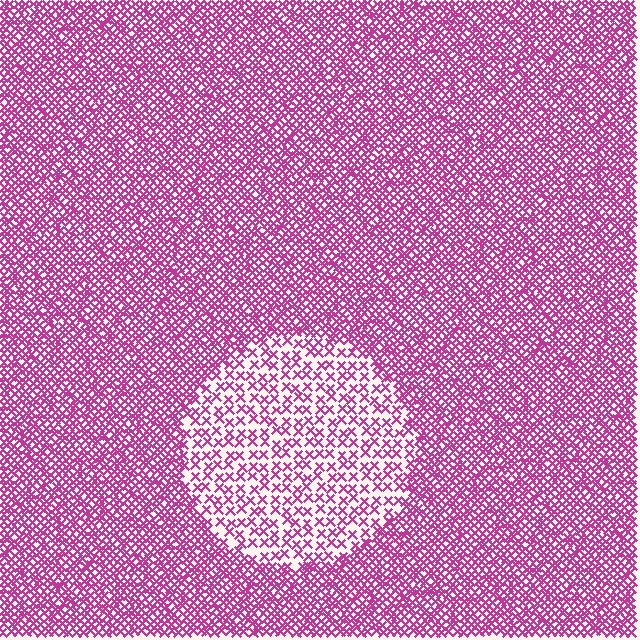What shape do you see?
I see a circle.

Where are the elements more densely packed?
The elements are more densely packed outside the circle boundary.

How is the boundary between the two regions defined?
The boundary is defined by a change in element density (approximately 2.4x ratio). All elements are the same color, size, and shape.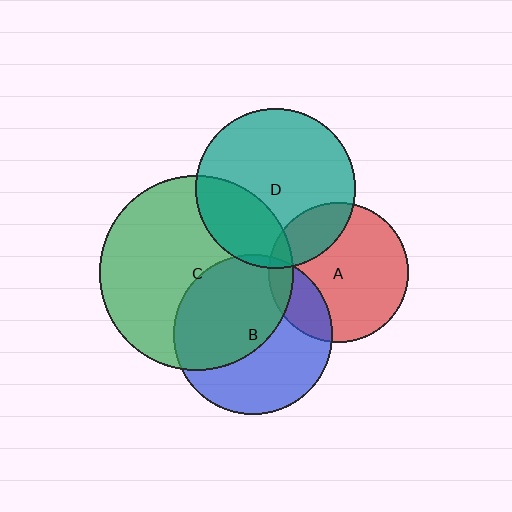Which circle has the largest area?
Circle C (green).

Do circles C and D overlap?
Yes.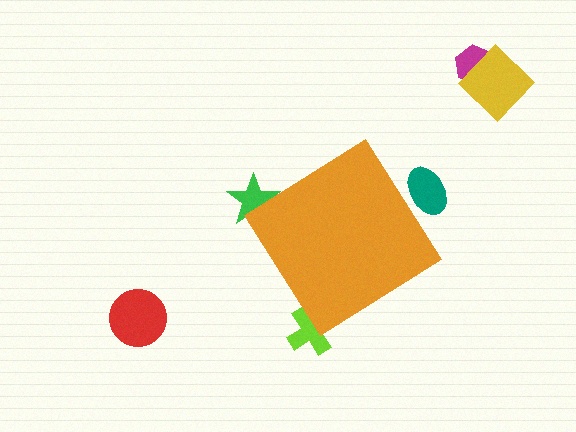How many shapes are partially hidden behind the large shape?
3 shapes are partially hidden.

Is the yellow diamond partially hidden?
No, the yellow diamond is fully visible.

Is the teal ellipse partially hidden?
Yes, the teal ellipse is partially hidden behind the orange diamond.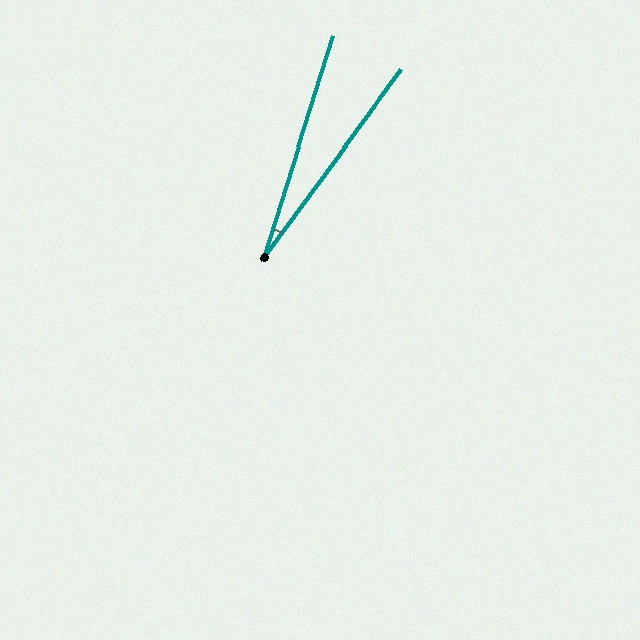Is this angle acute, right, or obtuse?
It is acute.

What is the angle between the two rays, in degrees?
Approximately 19 degrees.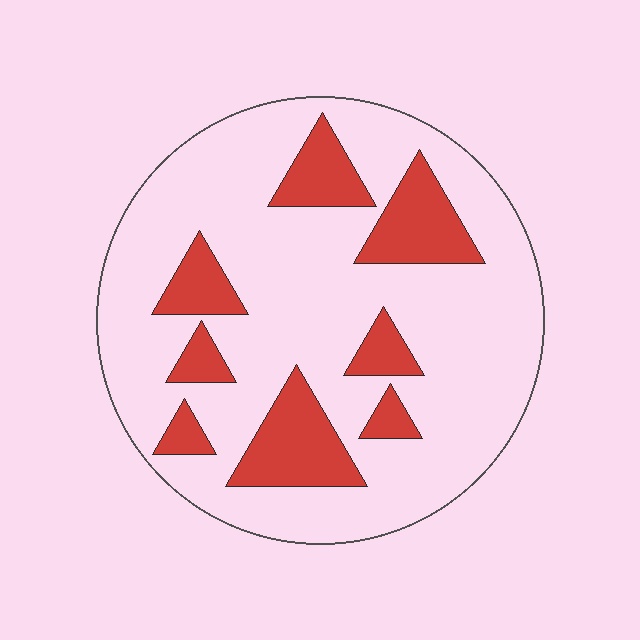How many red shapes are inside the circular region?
8.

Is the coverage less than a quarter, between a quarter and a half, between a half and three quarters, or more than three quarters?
Less than a quarter.